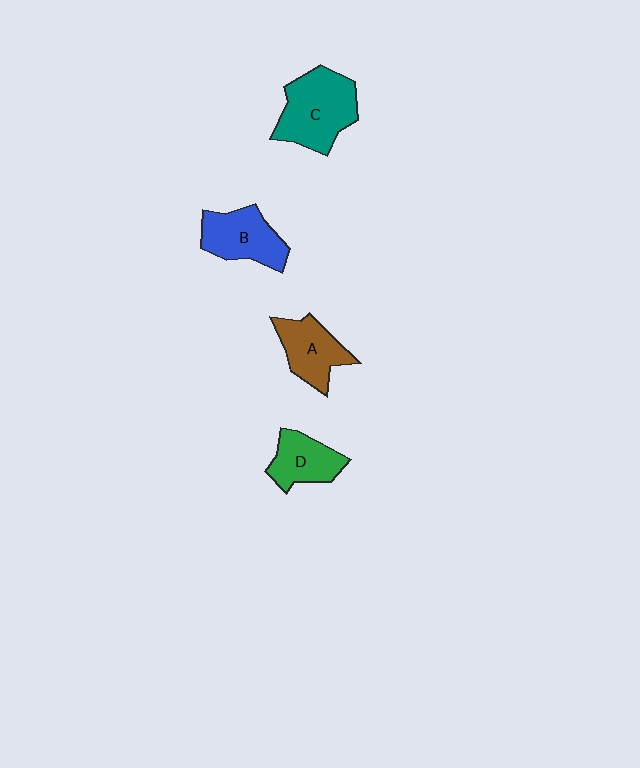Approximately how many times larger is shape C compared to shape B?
Approximately 1.3 times.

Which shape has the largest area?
Shape C (teal).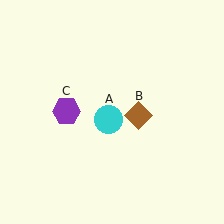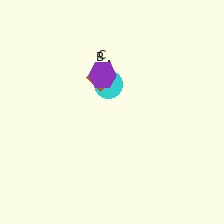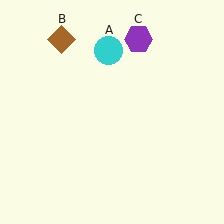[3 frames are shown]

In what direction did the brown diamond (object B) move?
The brown diamond (object B) moved up and to the left.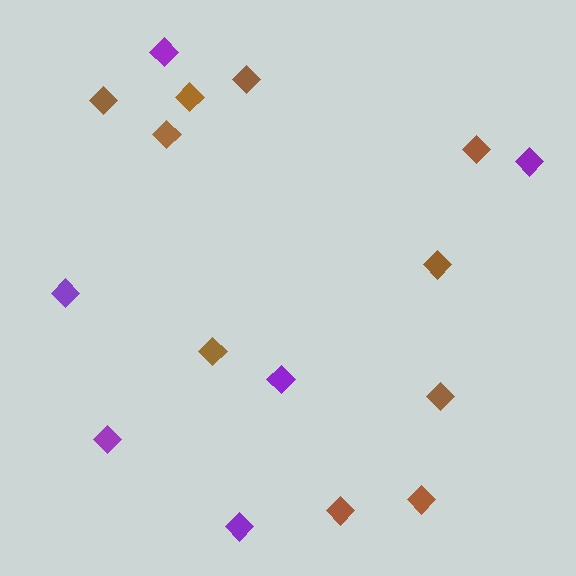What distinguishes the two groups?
There are 2 groups: one group of purple diamonds (6) and one group of brown diamonds (10).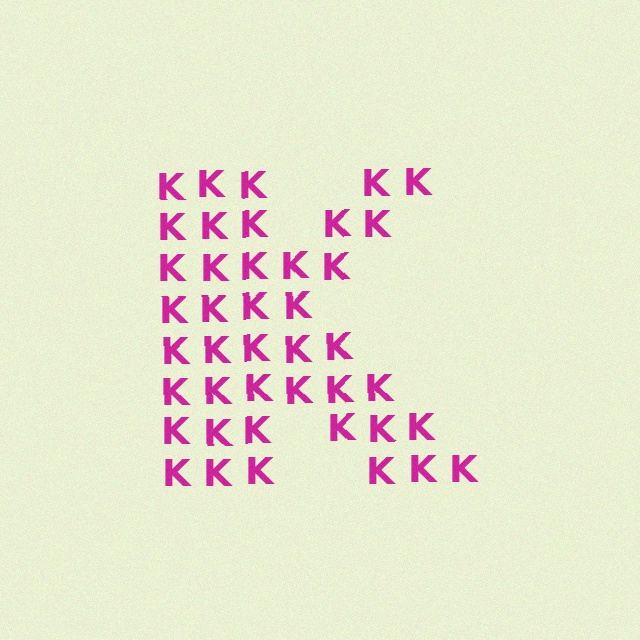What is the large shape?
The large shape is the letter K.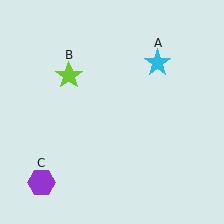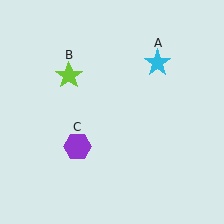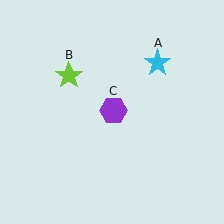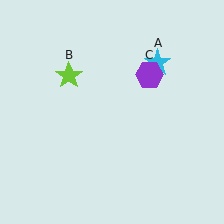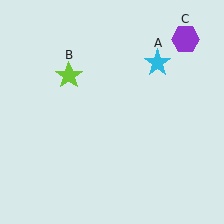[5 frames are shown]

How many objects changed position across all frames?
1 object changed position: purple hexagon (object C).